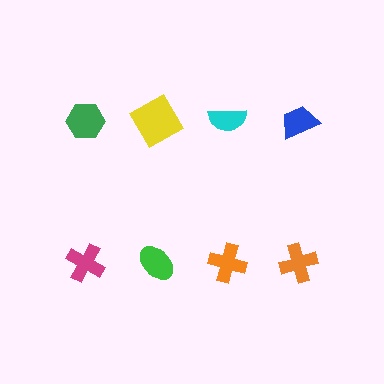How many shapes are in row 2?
4 shapes.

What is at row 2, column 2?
A green ellipse.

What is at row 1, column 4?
A blue trapezoid.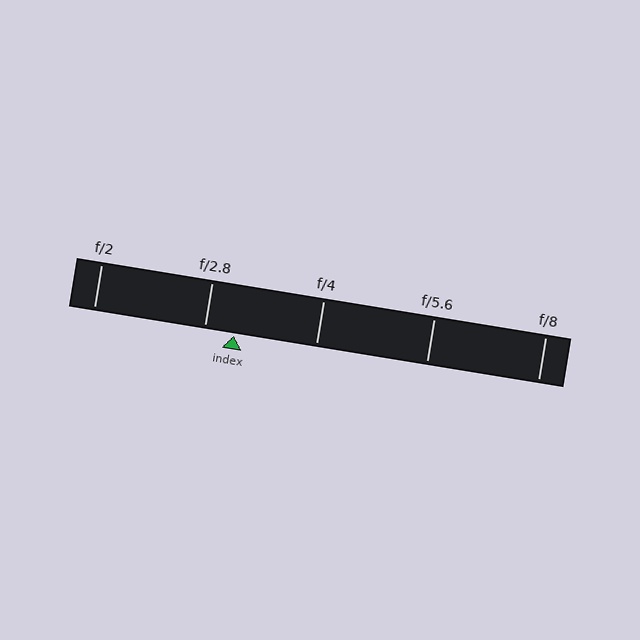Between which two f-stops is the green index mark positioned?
The index mark is between f/2.8 and f/4.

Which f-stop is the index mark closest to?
The index mark is closest to f/2.8.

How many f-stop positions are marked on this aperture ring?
There are 5 f-stop positions marked.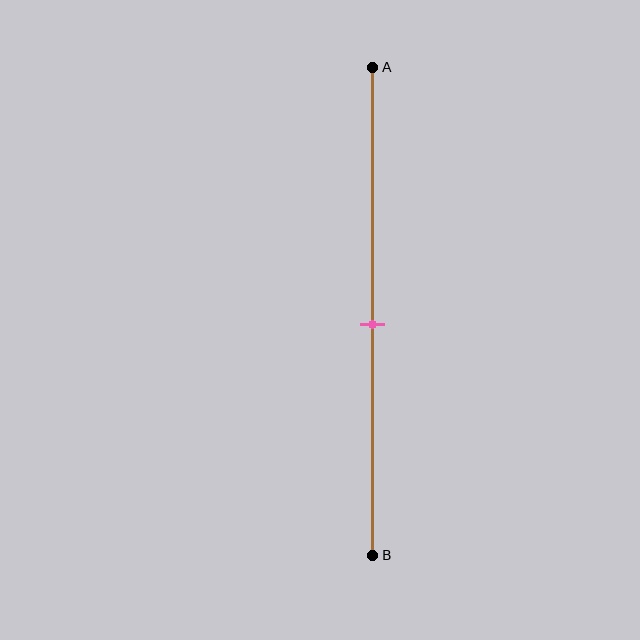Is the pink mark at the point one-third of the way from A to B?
No, the mark is at about 55% from A, not at the 33% one-third point.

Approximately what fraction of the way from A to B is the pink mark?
The pink mark is approximately 55% of the way from A to B.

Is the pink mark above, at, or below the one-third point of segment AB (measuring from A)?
The pink mark is below the one-third point of segment AB.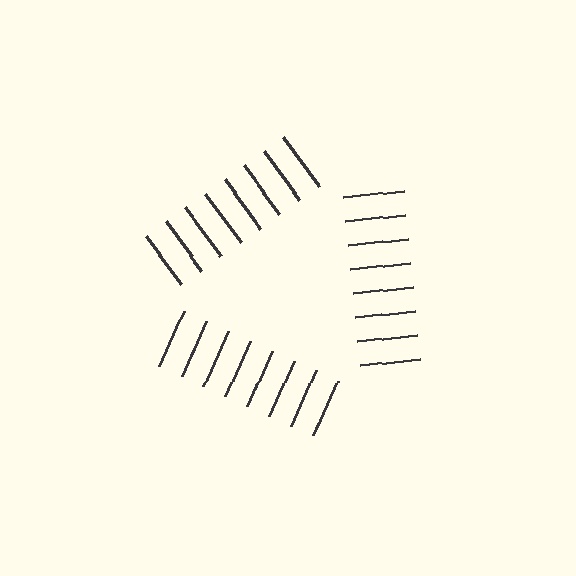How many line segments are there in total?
24 — 8 along each of the 3 edges.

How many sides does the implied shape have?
3 sides — the line-ends trace a triangle.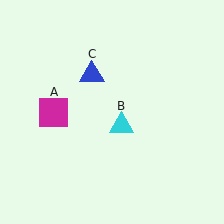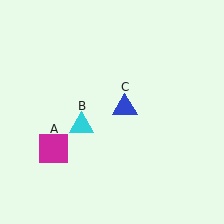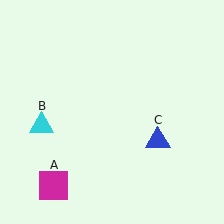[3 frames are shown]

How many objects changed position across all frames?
3 objects changed position: magenta square (object A), cyan triangle (object B), blue triangle (object C).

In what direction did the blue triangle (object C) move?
The blue triangle (object C) moved down and to the right.